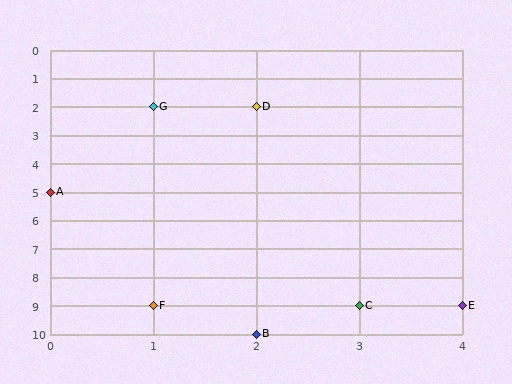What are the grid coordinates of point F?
Point F is at grid coordinates (1, 9).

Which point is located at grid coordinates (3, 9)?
Point C is at (3, 9).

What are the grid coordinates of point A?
Point A is at grid coordinates (0, 5).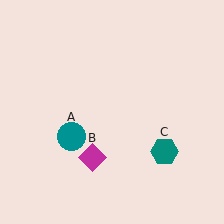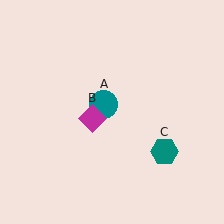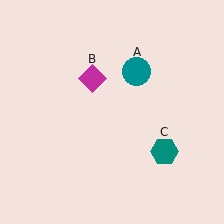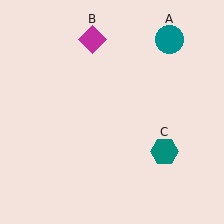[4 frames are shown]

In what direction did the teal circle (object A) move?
The teal circle (object A) moved up and to the right.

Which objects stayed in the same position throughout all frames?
Teal hexagon (object C) remained stationary.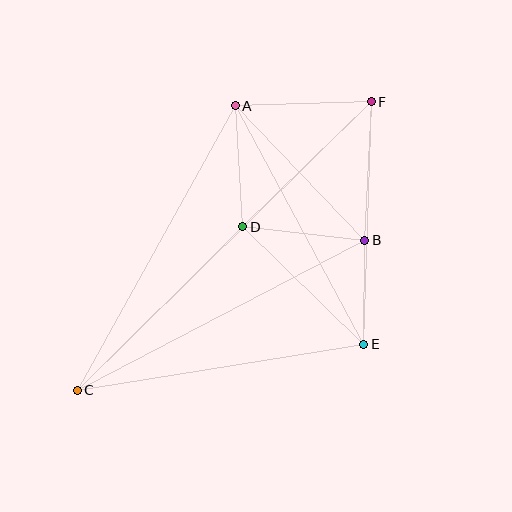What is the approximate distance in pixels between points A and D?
The distance between A and D is approximately 121 pixels.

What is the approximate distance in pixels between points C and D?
The distance between C and D is approximately 233 pixels.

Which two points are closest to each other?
Points B and E are closest to each other.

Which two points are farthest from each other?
Points C and F are farthest from each other.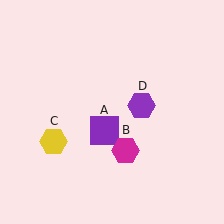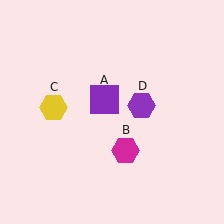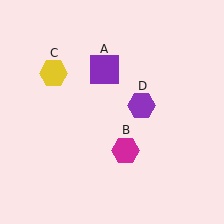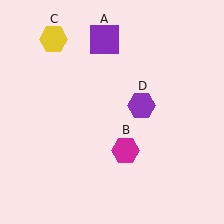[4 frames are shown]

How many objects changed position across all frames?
2 objects changed position: purple square (object A), yellow hexagon (object C).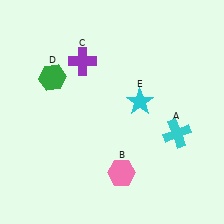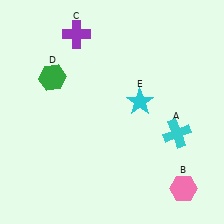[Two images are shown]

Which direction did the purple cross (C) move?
The purple cross (C) moved up.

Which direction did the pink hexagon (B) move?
The pink hexagon (B) moved right.